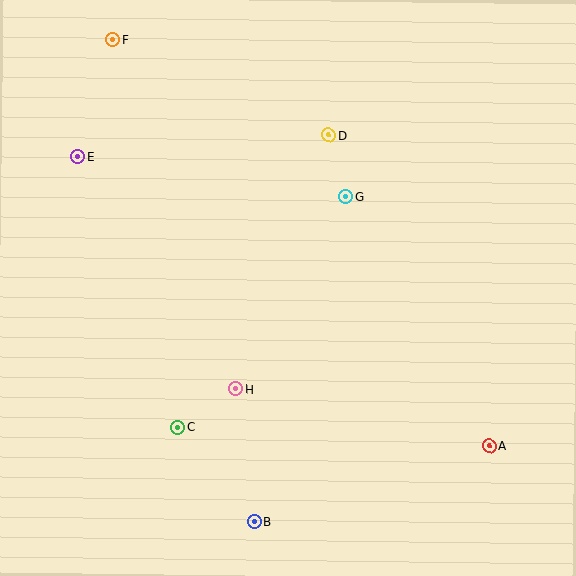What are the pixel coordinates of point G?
Point G is at (346, 196).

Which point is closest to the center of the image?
Point G at (346, 196) is closest to the center.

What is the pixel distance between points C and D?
The distance between C and D is 328 pixels.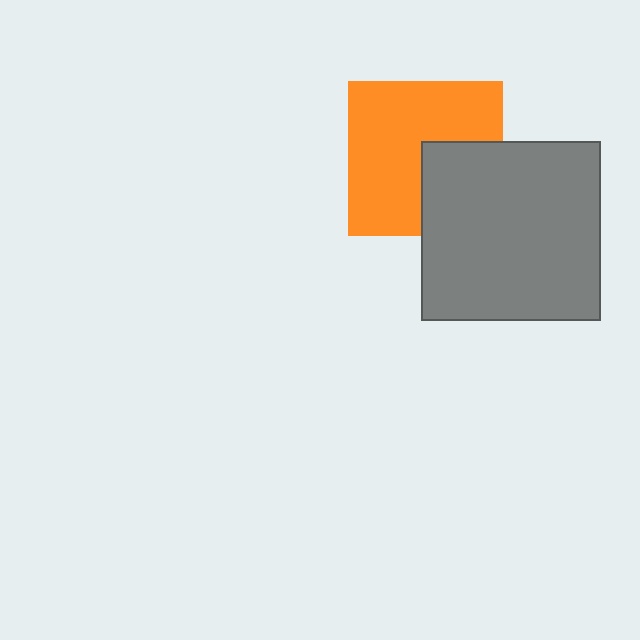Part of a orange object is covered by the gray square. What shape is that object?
It is a square.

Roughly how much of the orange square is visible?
Most of it is visible (roughly 68%).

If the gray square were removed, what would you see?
You would see the complete orange square.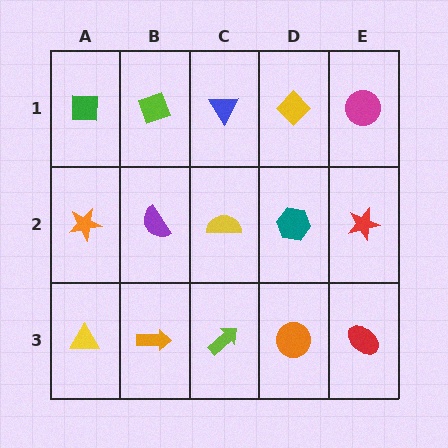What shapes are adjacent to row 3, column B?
A purple semicircle (row 2, column B), a yellow triangle (row 3, column A), a lime arrow (row 3, column C).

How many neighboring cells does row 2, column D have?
4.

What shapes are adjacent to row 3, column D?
A teal hexagon (row 2, column D), a lime arrow (row 3, column C), a red ellipse (row 3, column E).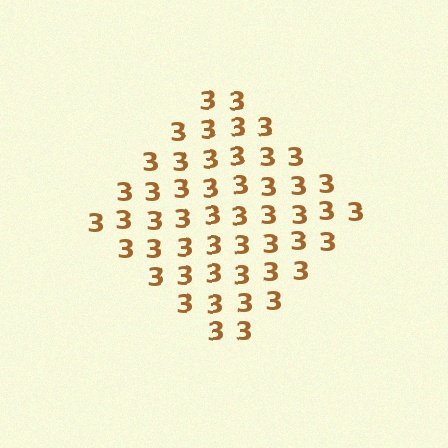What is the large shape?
The large shape is a diamond.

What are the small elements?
The small elements are digit 3's.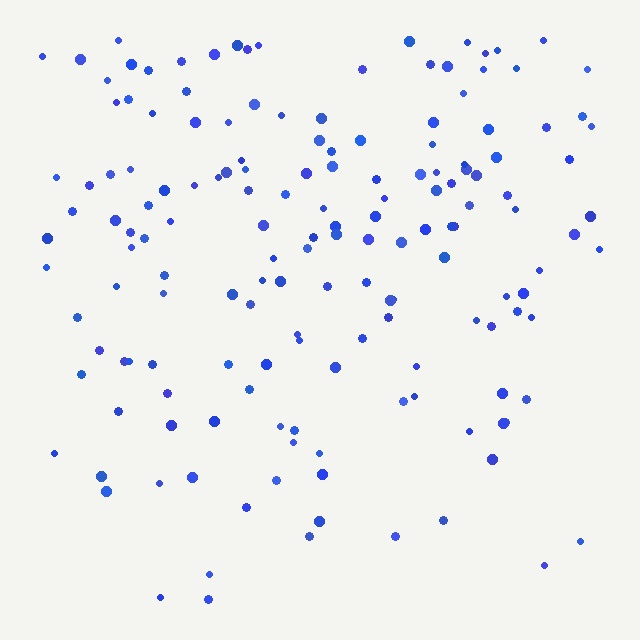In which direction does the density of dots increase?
From bottom to top, with the top side densest.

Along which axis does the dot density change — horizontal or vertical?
Vertical.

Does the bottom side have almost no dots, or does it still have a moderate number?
Still a moderate number, just noticeably fewer than the top.